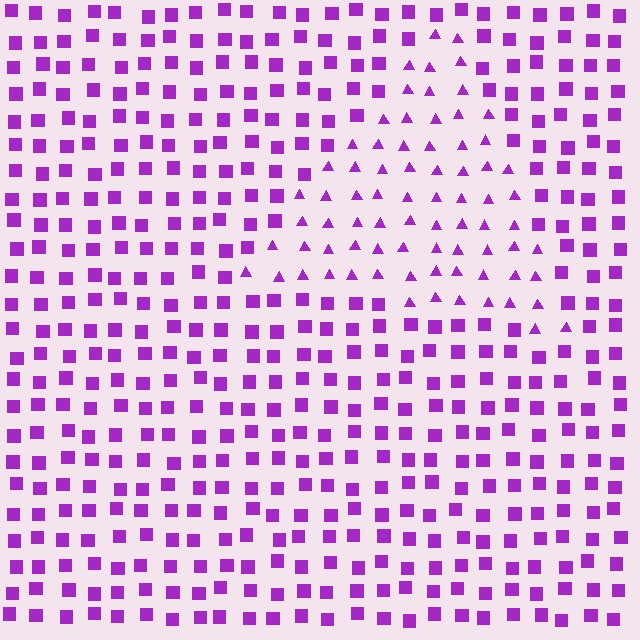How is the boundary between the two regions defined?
The boundary is defined by a change in element shape: triangles inside vs. squares outside. All elements share the same color and spacing.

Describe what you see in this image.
The image is filled with small purple elements arranged in a uniform grid. A triangle-shaped region contains triangles, while the surrounding area contains squares. The boundary is defined purely by the change in element shape.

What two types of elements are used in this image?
The image uses triangles inside the triangle region and squares outside it.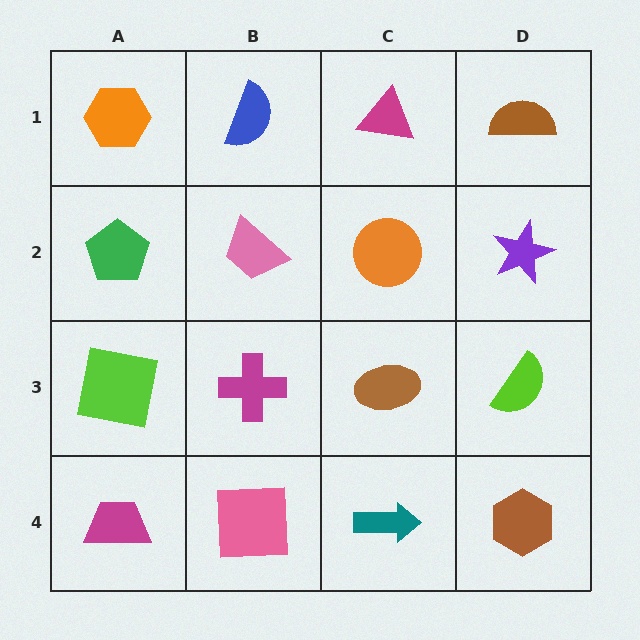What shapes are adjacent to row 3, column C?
An orange circle (row 2, column C), a teal arrow (row 4, column C), a magenta cross (row 3, column B), a lime semicircle (row 3, column D).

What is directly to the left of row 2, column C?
A pink trapezoid.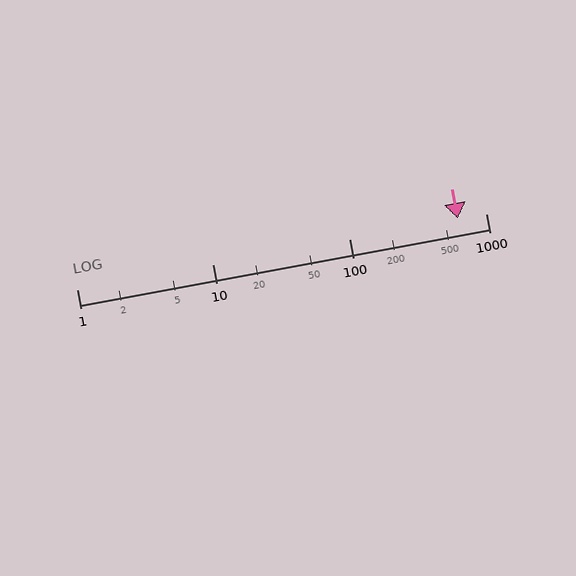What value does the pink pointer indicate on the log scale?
The pointer indicates approximately 620.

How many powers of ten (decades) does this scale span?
The scale spans 3 decades, from 1 to 1000.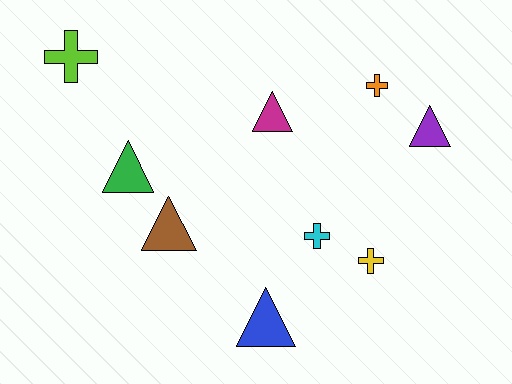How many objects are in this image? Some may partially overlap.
There are 9 objects.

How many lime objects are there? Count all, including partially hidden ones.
There is 1 lime object.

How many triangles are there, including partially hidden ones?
There are 5 triangles.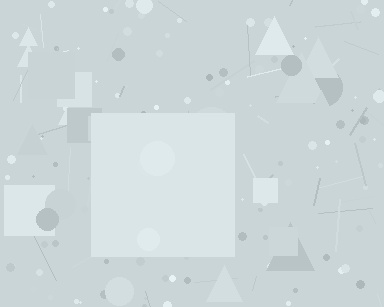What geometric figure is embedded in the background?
A square is embedded in the background.